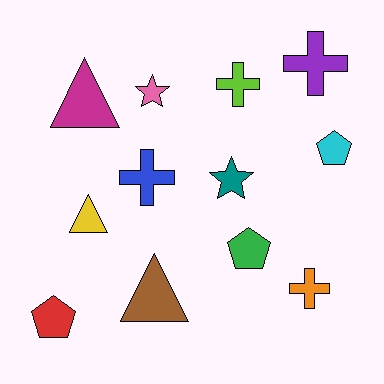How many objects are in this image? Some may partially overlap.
There are 12 objects.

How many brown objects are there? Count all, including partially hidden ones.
There is 1 brown object.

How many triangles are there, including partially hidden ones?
There are 3 triangles.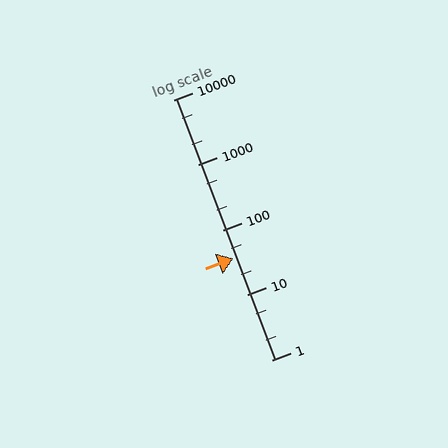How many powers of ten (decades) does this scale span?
The scale spans 4 decades, from 1 to 10000.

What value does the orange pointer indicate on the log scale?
The pointer indicates approximately 37.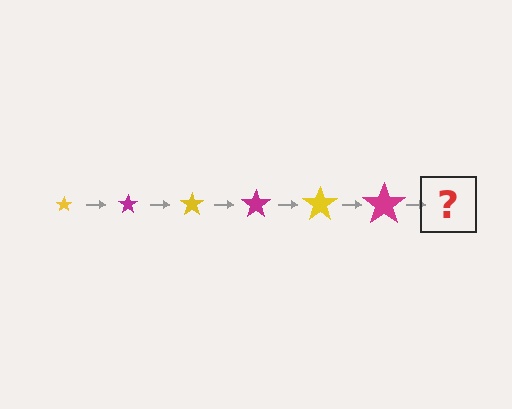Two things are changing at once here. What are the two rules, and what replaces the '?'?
The two rules are that the star grows larger each step and the color cycles through yellow and magenta. The '?' should be a yellow star, larger than the previous one.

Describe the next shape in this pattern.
It should be a yellow star, larger than the previous one.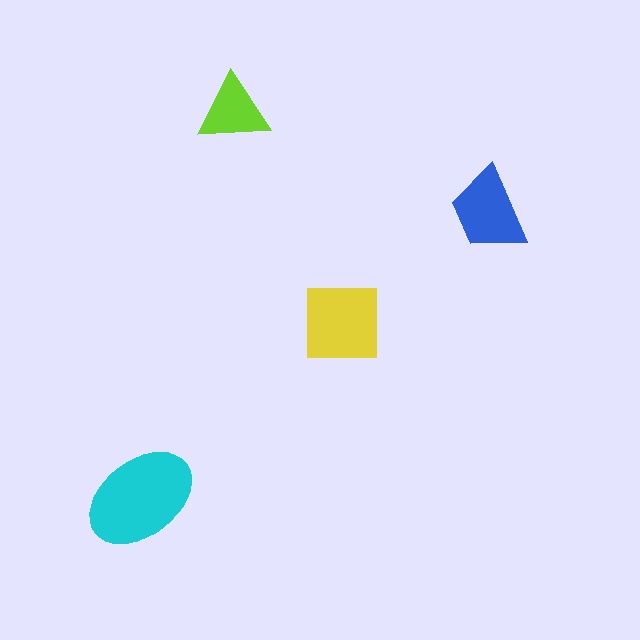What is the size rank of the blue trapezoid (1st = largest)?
3rd.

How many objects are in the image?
There are 4 objects in the image.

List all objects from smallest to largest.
The lime triangle, the blue trapezoid, the yellow square, the cyan ellipse.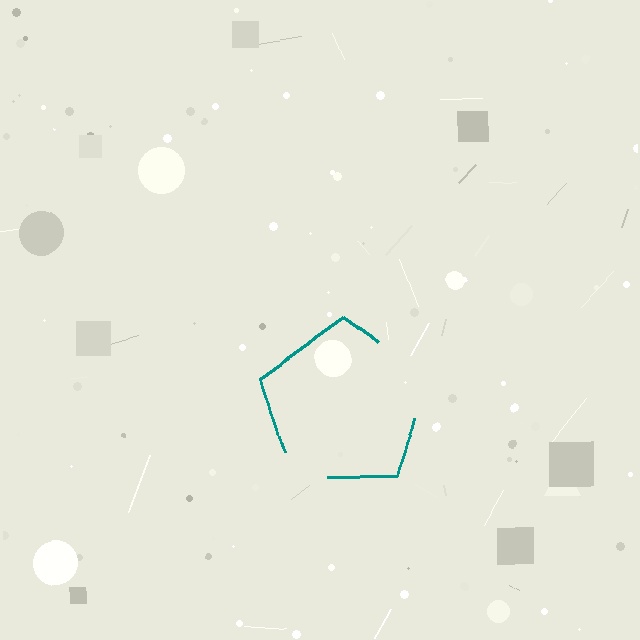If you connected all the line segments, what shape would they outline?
They would outline a pentagon.